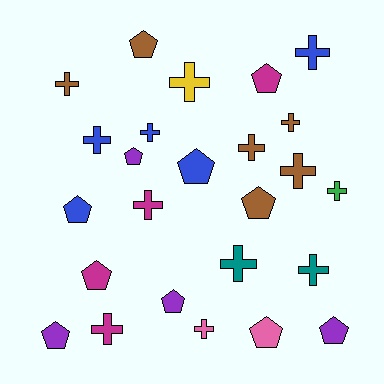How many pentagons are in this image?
There are 11 pentagons.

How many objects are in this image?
There are 25 objects.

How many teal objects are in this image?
There are 2 teal objects.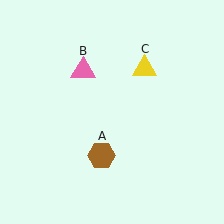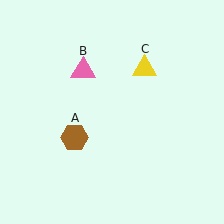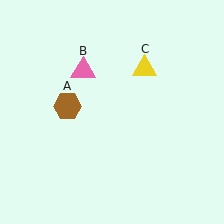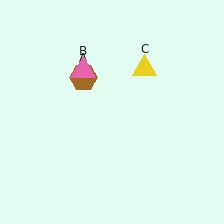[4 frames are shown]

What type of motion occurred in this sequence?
The brown hexagon (object A) rotated clockwise around the center of the scene.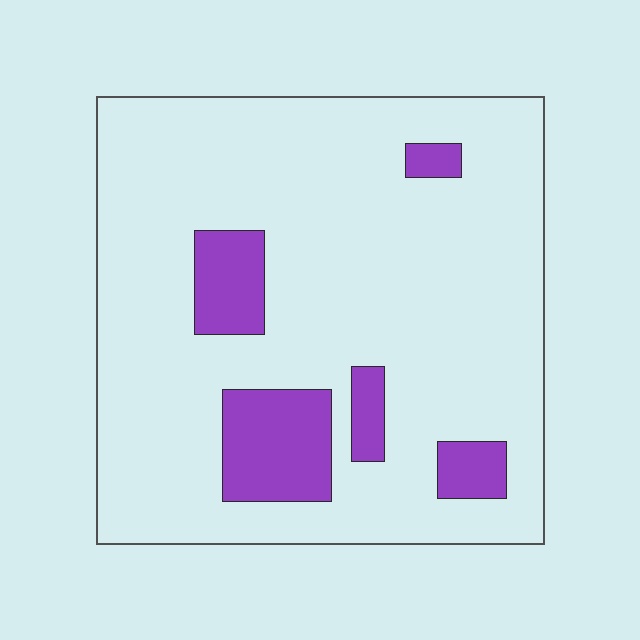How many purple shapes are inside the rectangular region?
5.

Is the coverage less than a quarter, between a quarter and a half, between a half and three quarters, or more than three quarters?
Less than a quarter.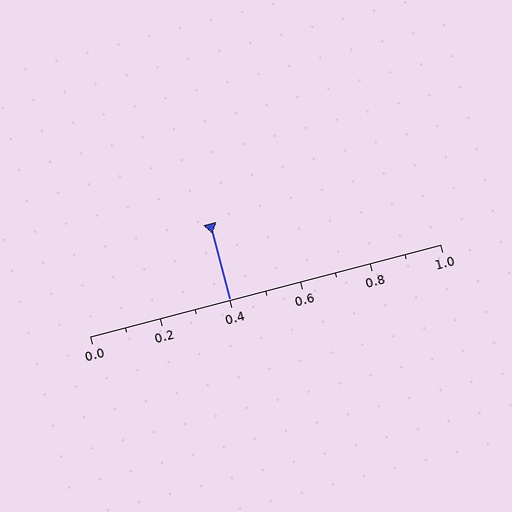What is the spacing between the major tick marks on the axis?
The major ticks are spaced 0.2 apart.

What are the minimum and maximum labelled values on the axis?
The axis runs from 0.0 to 1.0.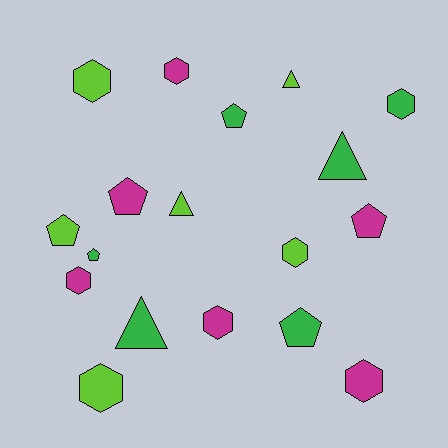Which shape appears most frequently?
Hexagon, with 8 objects.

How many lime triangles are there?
There are 2 lime triangles.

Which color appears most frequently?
Green, with 6 objects.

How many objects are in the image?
There are 18 objects.